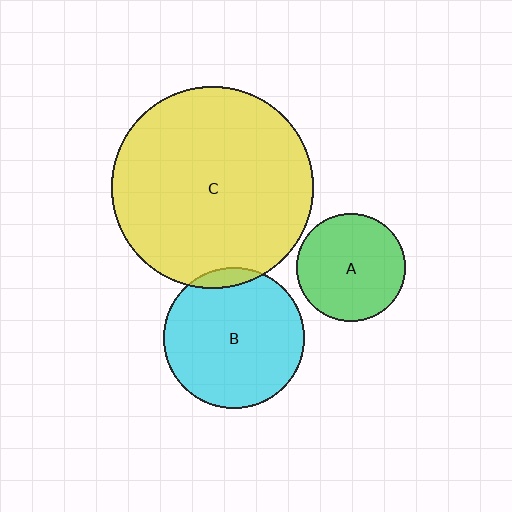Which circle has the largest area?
Circle C (yellow).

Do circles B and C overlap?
Yes.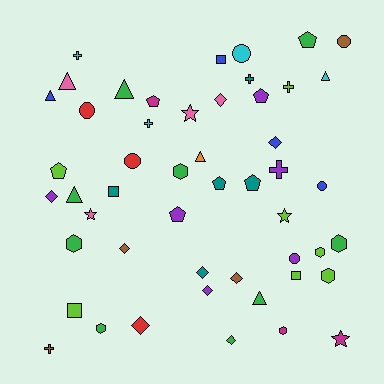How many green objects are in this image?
There are 9 green objects.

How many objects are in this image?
There are 50 objects.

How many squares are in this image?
There are 4 squares.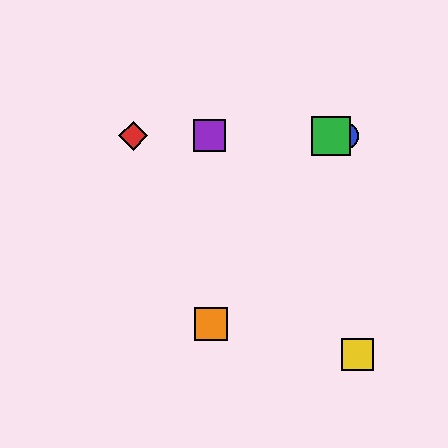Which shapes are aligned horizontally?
The red diamond, the blue circle, the green square, the purple square are aligned horizontally.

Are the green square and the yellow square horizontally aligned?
No, the green square is at y≈136 and the yellow square is at y≈355.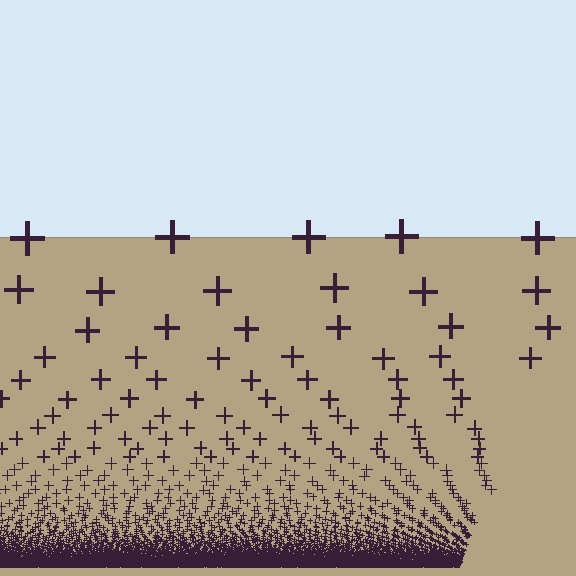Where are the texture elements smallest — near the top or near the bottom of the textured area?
Near the bottom.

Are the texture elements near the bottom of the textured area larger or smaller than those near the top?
Smaller. The gradient is inverted — elements near the bottom are smaller and denser.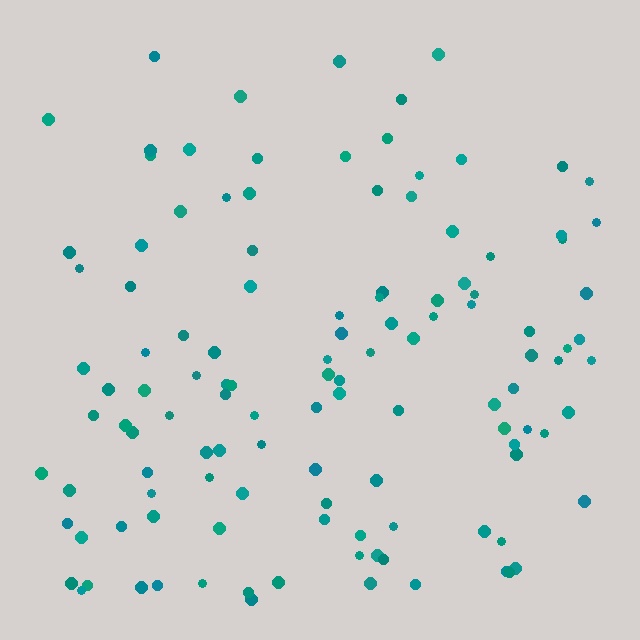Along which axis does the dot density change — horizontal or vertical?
Vertical.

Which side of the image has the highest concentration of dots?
The bottom.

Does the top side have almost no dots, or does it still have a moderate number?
Still a moderate number, just noticeably fewer than the bottom.